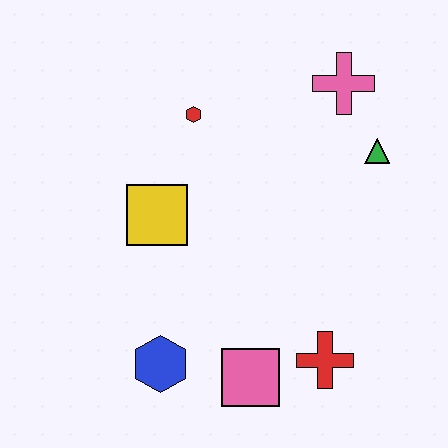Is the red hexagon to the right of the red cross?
No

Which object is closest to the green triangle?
The pink cross is closest to the green triangle.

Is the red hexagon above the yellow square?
Yes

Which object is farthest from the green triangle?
The blue hexagon is farthest from the green triangle.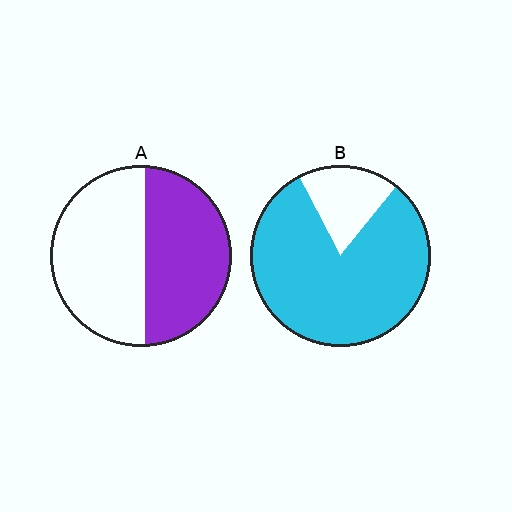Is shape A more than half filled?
Roughly half.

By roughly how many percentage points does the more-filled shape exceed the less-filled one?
By roughly 35 percentage points (B over A).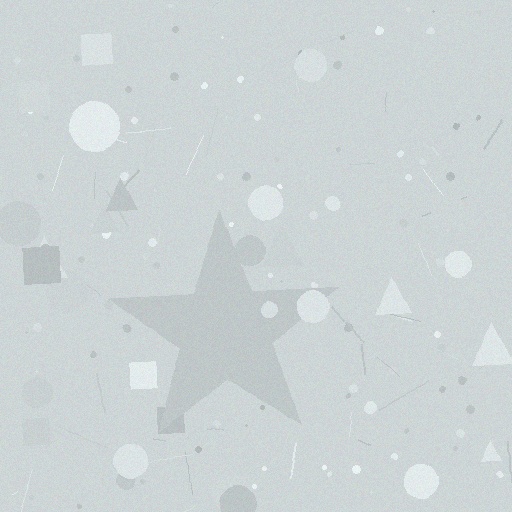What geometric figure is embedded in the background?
A star is embedded in the background.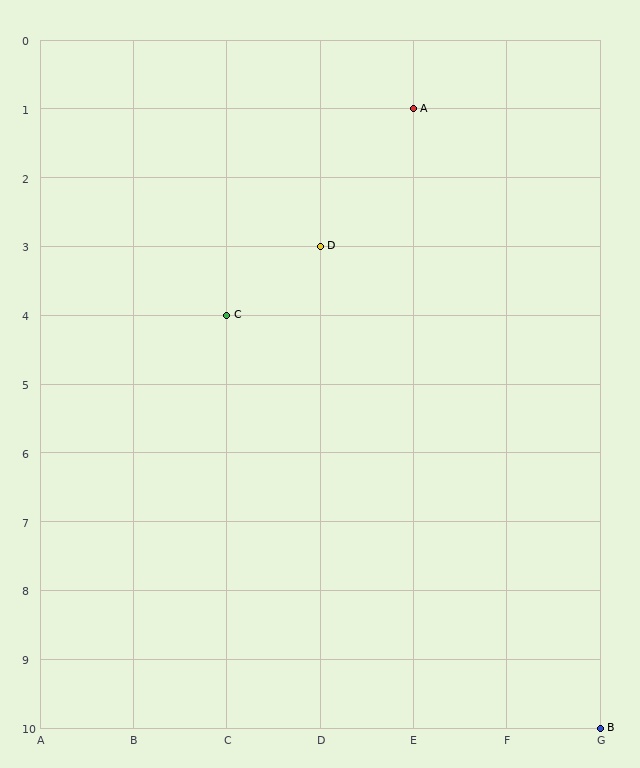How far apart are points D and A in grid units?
Points D and A are 1 column and 2 rows apart (about 2.2 grid units diagonally).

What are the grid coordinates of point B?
Point B is at grid coordinates (G, 10).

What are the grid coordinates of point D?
Point D is at grid coordinates (D, 3).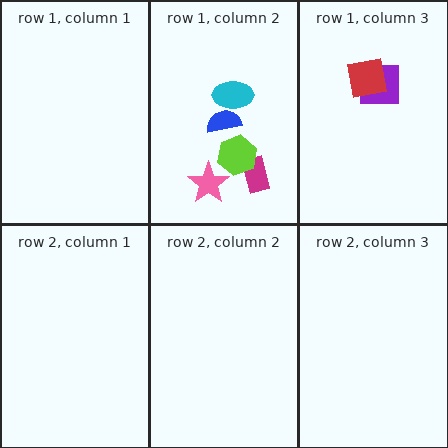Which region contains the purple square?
The row 1, column 3 region.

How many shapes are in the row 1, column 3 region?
2.